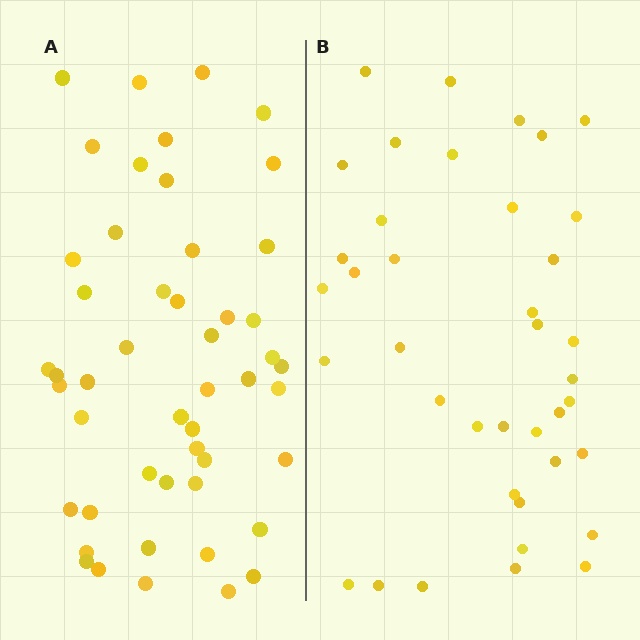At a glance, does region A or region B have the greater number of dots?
Region A (the left region) has more dots.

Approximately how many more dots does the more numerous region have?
Region A has roughly 10 or so more dots than region B.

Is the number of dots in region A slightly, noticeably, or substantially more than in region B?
Region A has noticeably more, but not dramatically so. The ratio is roughly 1.3 to 1.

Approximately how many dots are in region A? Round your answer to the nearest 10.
About 50 dots. (The exact count is 49, which rounds to 50.)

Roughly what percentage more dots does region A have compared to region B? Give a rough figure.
About 25% more.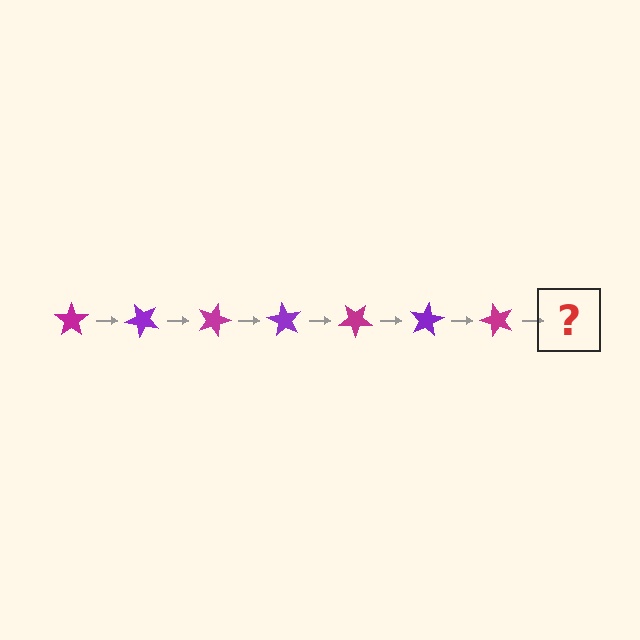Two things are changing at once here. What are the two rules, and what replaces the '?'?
The two rules are that it rotates 45 degrees each step and the color cycles through magenta and purple. The '?' should be a purple star, rotated 315 degrees from the start.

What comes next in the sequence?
The next element should be a purple star, rotated 315 degrees from the start.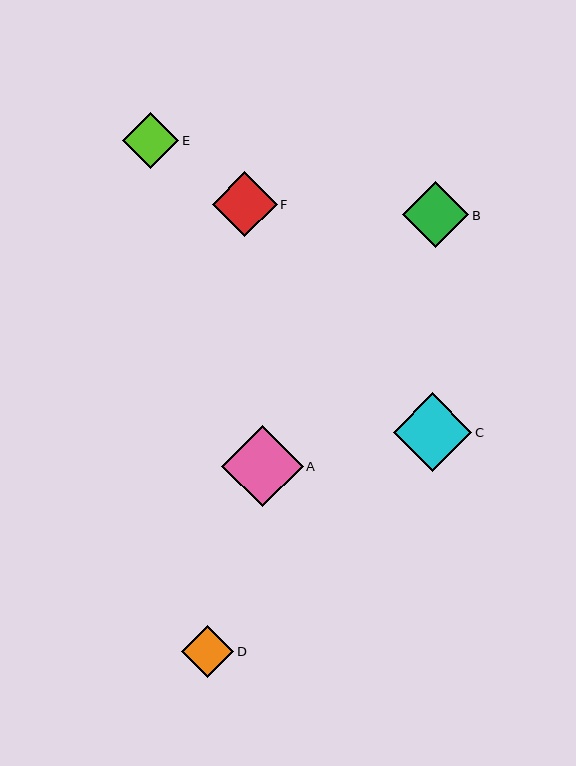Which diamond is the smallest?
Diamond D is the smallest with a size of approximately 52 pixels.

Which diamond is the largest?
Diamond A is the largest with a size of approximately 81 pixels.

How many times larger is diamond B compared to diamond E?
Diamond B is approximately 1.2 times the size of diamond E.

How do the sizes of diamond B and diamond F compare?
Diamond B and diamond F are approximately the same size.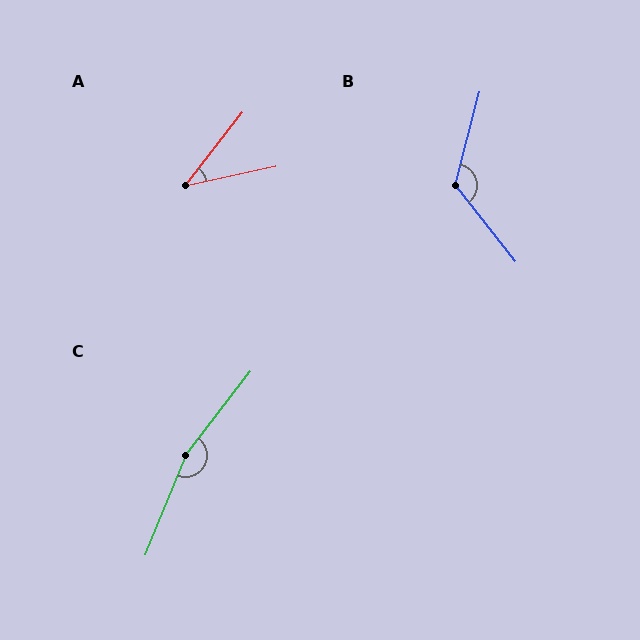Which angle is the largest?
C, at approximately 164 degrees.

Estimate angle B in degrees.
Approximately 127 degrees.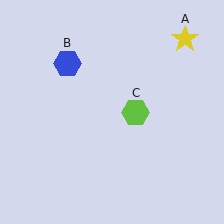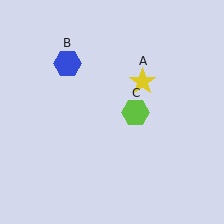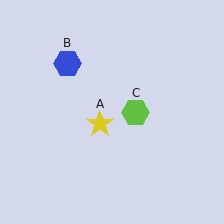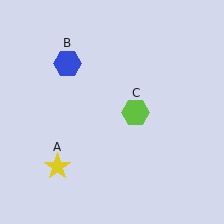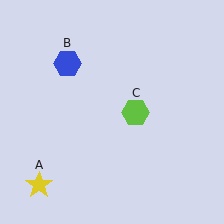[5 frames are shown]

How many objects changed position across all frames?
1 object changed position: yellow star (object A).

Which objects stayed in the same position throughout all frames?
Blue hexagon (object B) and lime hexagon (object C) remained stationary.